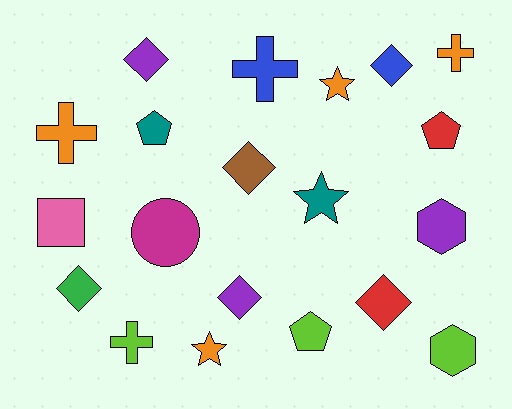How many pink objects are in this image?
There is 1 pink object.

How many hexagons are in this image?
There are 2 hexagons.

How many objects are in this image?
There are 20 objects.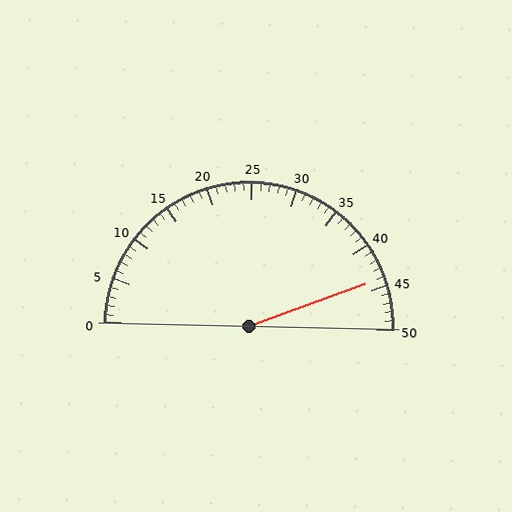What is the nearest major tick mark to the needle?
The nearest major tick mark is 45.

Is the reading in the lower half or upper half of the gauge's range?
The reading is in the upper half of the range (0 to 50).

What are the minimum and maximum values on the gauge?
The gauge ranges from 0 to 50.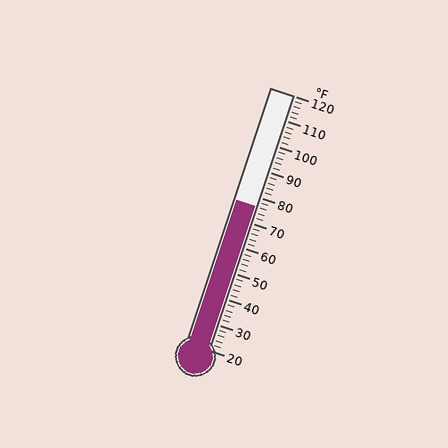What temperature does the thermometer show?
The thermometer shows approximately 76°F.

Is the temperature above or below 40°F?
The temperature is above 40°F.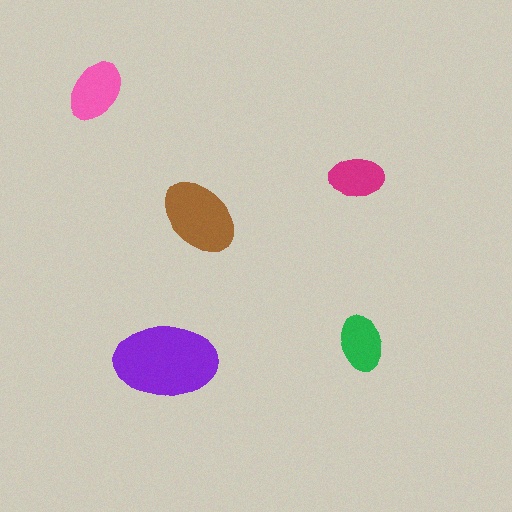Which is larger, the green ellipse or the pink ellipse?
The pink one.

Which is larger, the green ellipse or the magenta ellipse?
The green one.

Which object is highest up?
The pink ellipse is topmost.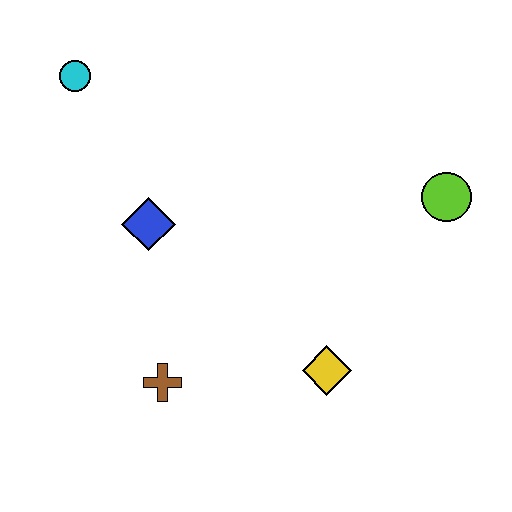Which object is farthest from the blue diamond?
The lime circle is farthest from the blue diamond.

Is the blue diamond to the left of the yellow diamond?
Yes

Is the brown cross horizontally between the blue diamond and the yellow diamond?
Yes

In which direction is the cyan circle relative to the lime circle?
The cyan circle is to the left of the lime circle.